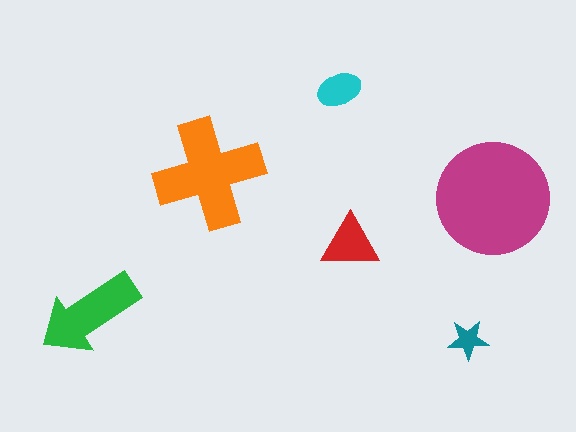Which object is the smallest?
The teal star.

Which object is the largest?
The magenta circle.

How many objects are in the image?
There are 6 objects in the image.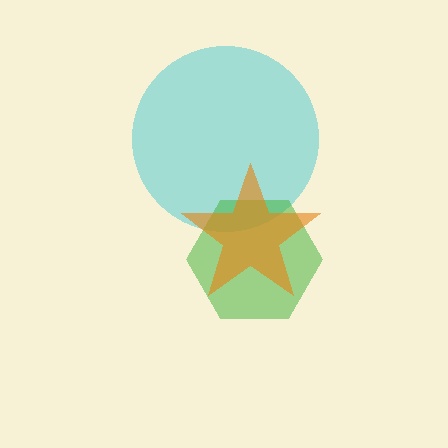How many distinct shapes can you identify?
There are 3 distinct shapes: a cyan circle, a green hexagon, an orange star.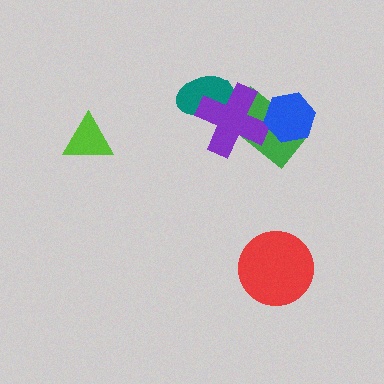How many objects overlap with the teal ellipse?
1 object overlaps with the teal ellipse.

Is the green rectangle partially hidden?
Yes, it is partially covered by another shape.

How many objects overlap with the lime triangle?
0 objects overlap with the lime triangle.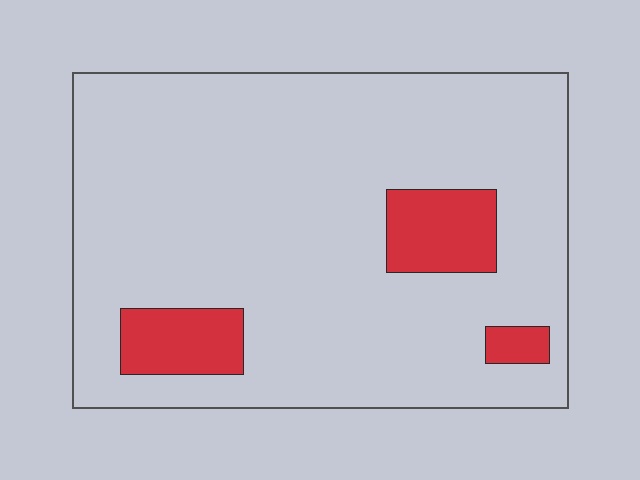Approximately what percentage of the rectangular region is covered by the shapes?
Approximately 10%.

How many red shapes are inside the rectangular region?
3.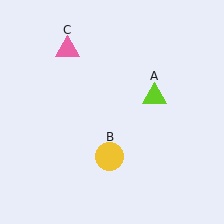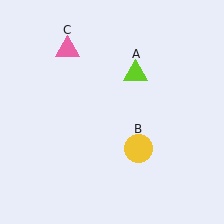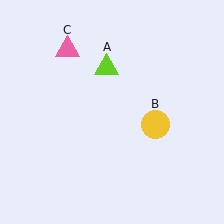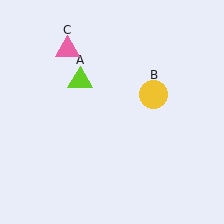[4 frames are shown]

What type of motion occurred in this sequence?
The lime triangle (object A), yellow circle (object B) rotated counterclockwise around the center of the scene.